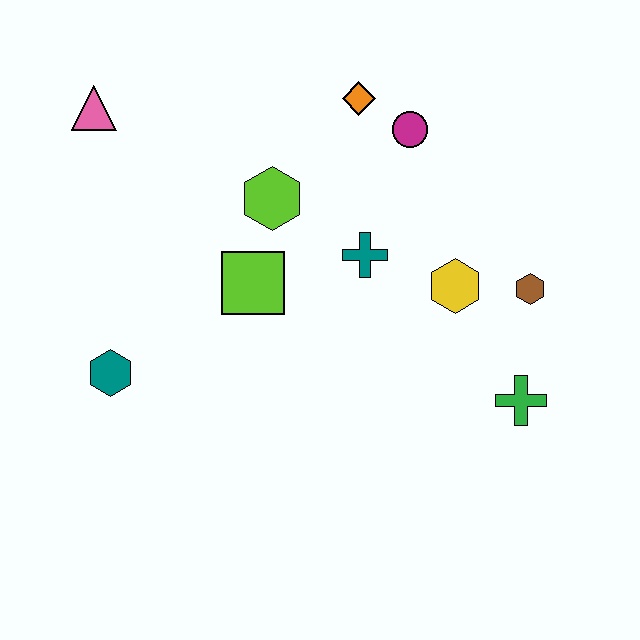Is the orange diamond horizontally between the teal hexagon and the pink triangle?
No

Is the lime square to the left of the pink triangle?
No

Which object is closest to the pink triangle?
The lime hexagon is closest to the pink triangle.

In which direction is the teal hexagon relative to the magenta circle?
The teal hexagon is to the left of the magenta circle.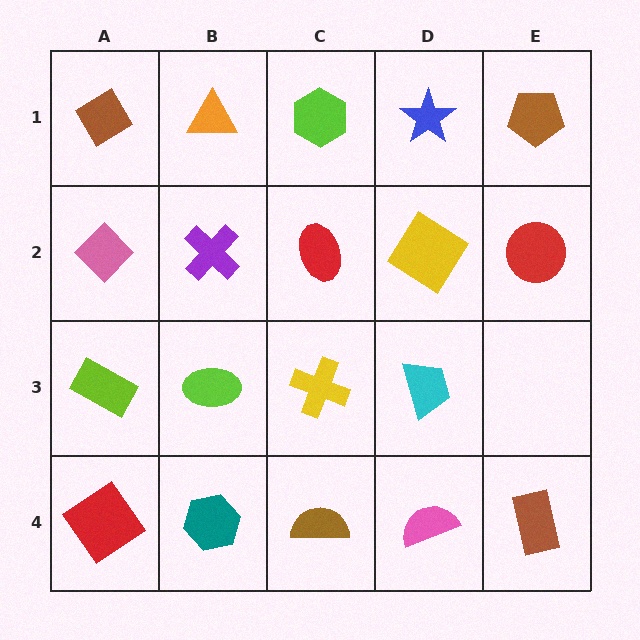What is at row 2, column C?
A red ellipse.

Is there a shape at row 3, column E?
No, that cell is empty.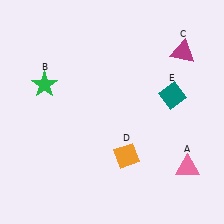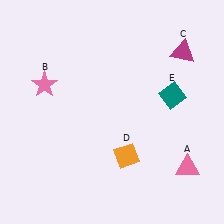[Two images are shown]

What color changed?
The star (B) changed from green in Image 1 to pink in Image 2.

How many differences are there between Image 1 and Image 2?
There is 1 difference between the two images.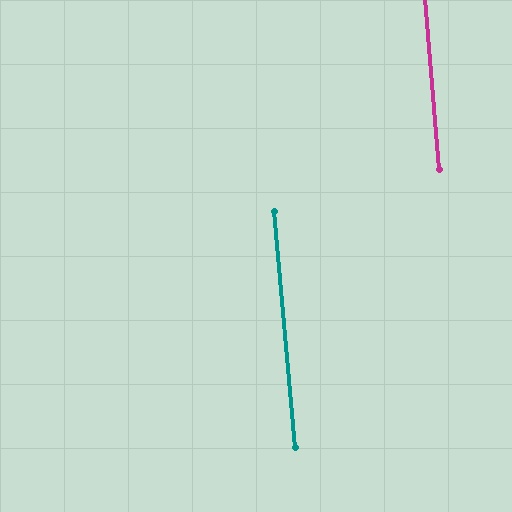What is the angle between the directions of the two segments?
Approximately 0 degrees.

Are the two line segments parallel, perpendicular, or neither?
Parallel — their directions differ by only 0.3°.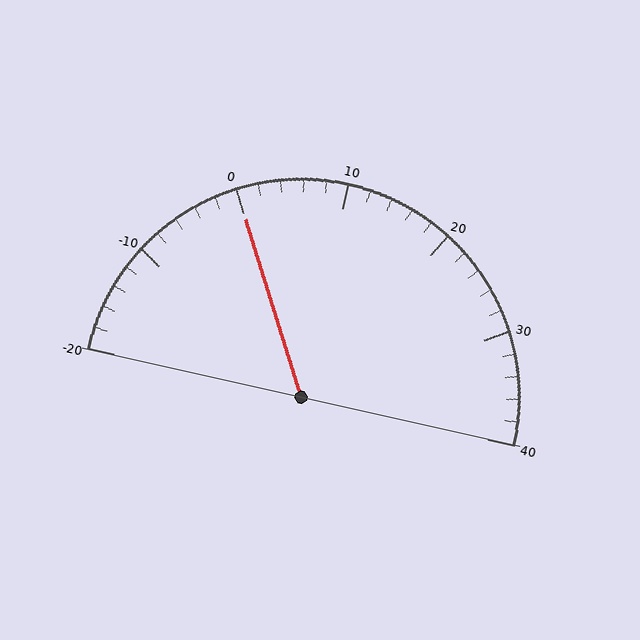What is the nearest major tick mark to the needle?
The nearest major tick mark is 0.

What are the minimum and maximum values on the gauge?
The gauge ranges from -20 to 40.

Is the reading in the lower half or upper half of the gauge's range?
The reading is in the lower half of the range (-20 to 40).